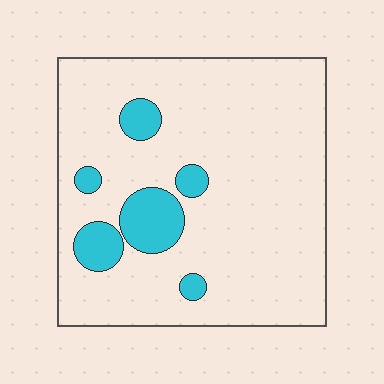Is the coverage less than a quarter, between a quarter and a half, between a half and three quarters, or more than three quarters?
Less than a quarter.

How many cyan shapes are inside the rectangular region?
6.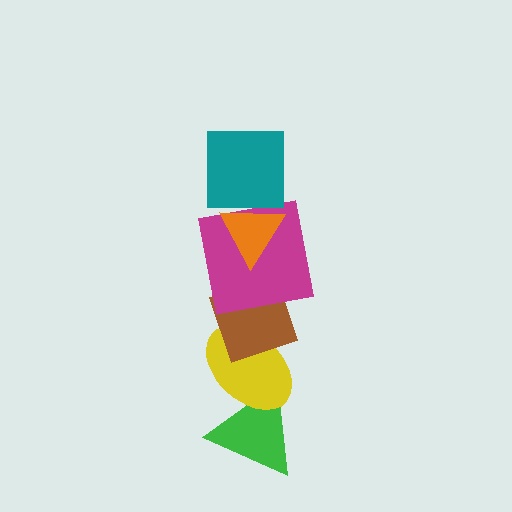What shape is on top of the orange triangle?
The teal square is on top of the orange triangle.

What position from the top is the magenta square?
The magenta square is 3rd from the top.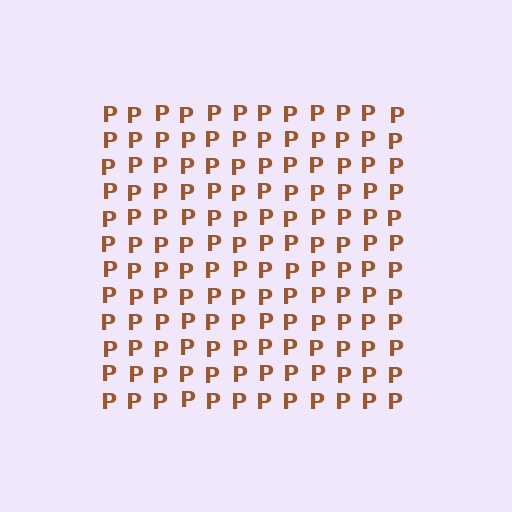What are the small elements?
The small elements are letter P's.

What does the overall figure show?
The overall figure shows a square.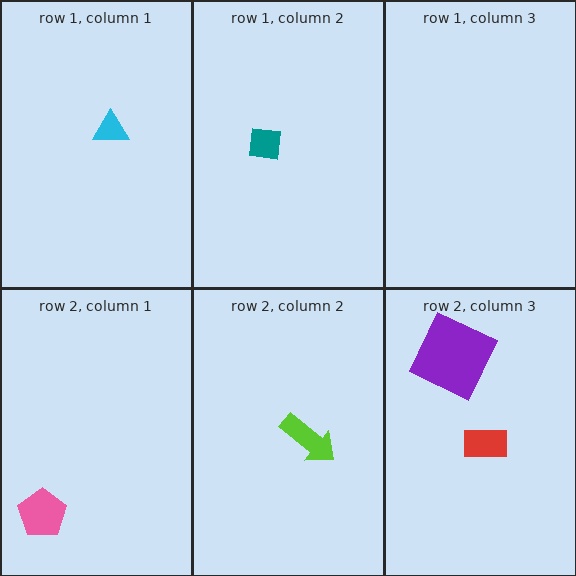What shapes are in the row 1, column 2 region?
The teal square.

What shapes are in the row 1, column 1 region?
The cyan triangle.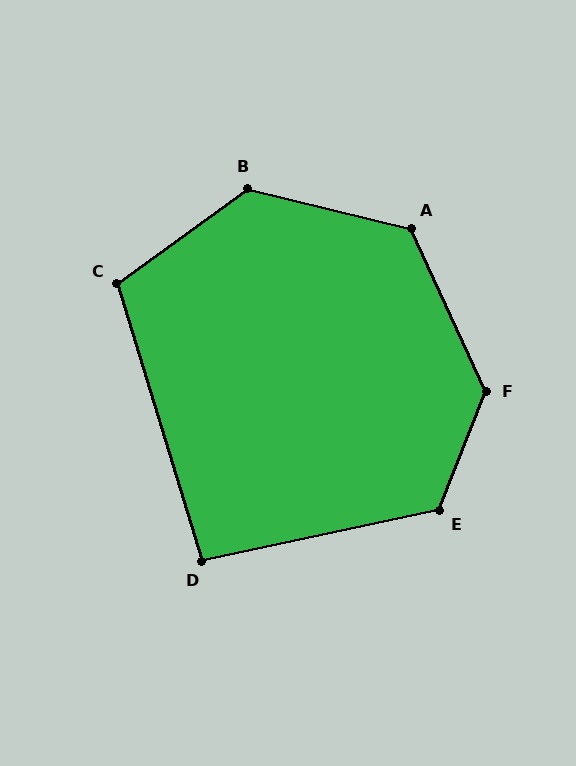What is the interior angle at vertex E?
Approximately 123 degrees (obtuse).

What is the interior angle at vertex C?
Approximately 109 degrees (obtuse).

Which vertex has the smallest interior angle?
D, at approximately 95 degrees.